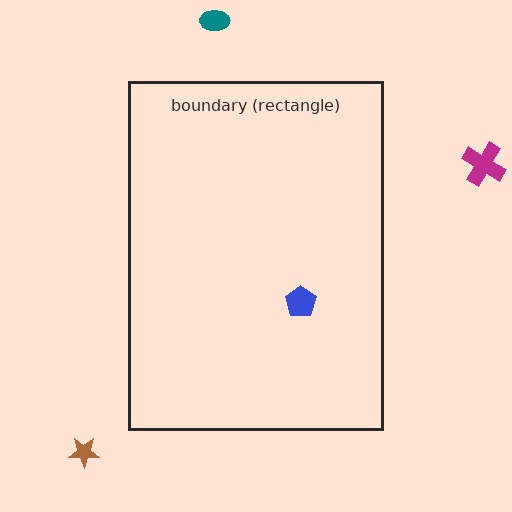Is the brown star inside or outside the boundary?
Outside.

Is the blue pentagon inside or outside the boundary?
Inside.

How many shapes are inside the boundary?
1 inside, 3 outside.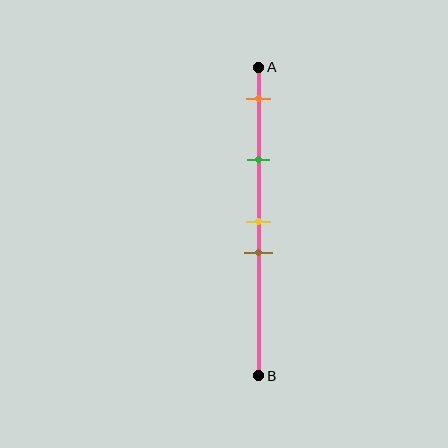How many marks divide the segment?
There are 4 marks dividing the segment.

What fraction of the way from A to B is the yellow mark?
The yellow mark is approximately 50% (0.5) of the way from A to B.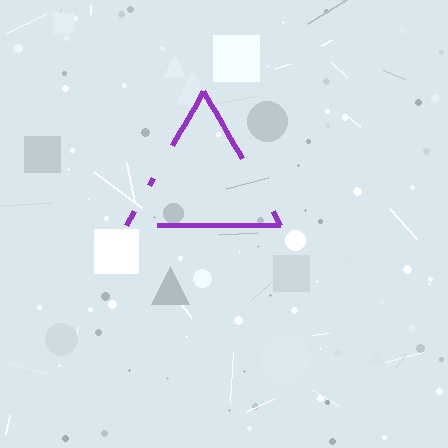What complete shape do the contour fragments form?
The contour fragments form a triangle.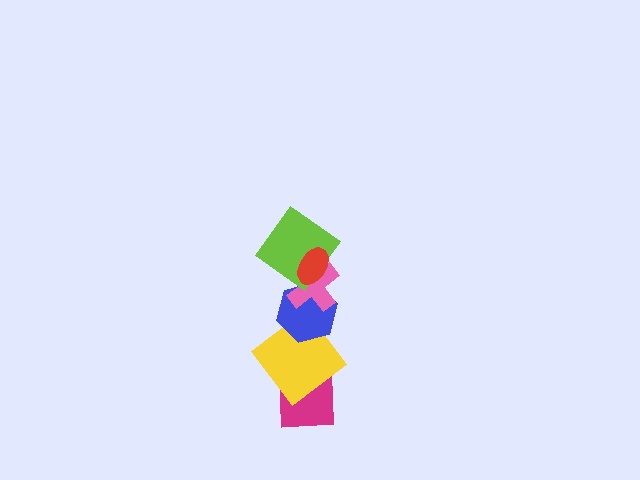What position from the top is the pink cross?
The pink cross is 3rd from the top.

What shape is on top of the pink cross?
The lime diamond is on top of the pink cross.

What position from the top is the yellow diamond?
The yellow diamond is 5th from the top.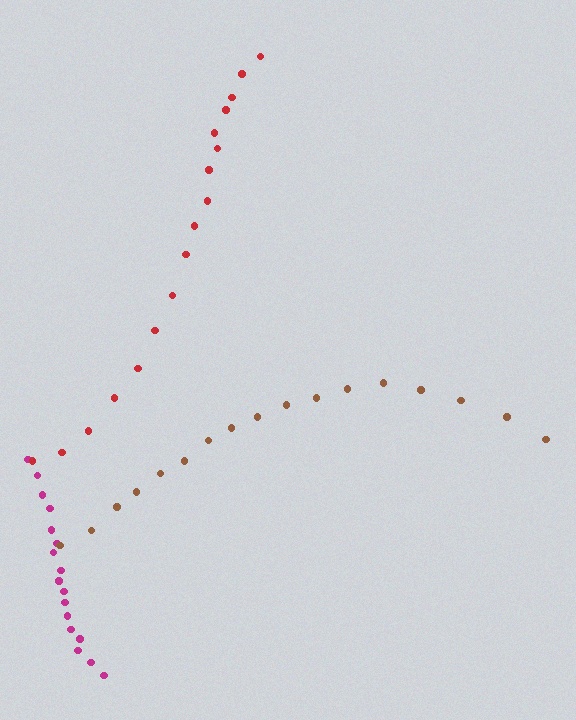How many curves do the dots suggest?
There are 3 distinct paths.